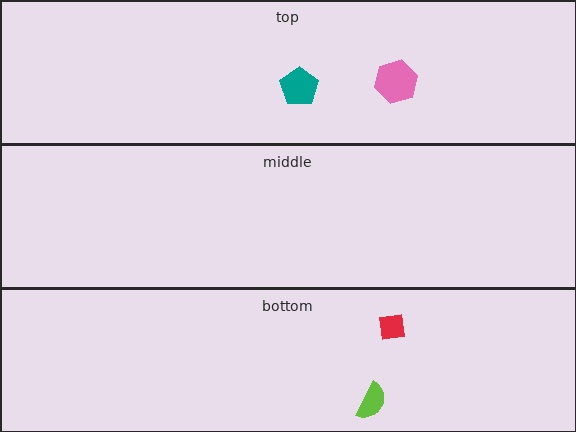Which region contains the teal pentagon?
The top region.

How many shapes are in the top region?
2.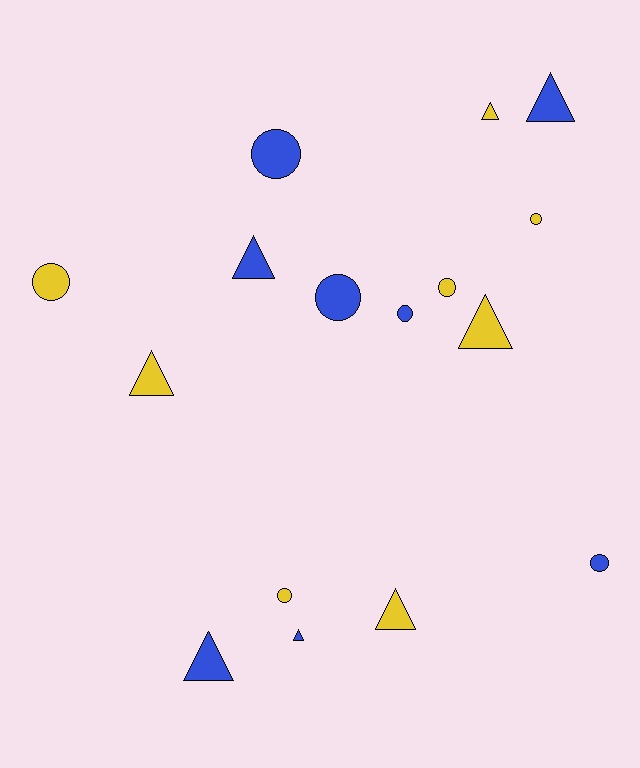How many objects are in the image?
There are 16 objects.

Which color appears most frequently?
Blue, with 8 objects.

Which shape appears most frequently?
Triangle, with 8 objects.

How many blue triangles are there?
There are 4 blue triangles.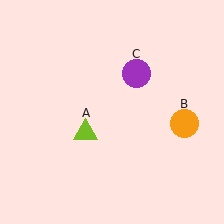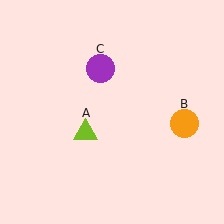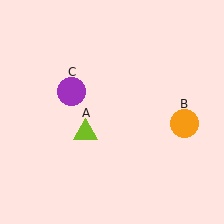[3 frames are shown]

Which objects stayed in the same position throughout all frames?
Lime triangle (object A) and orange circle (object B) remained stationary.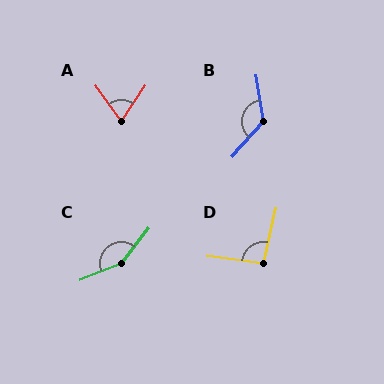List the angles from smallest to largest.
A (69°), D (95°), B (129°), C (149°).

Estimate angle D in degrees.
Approximately 95 degrees.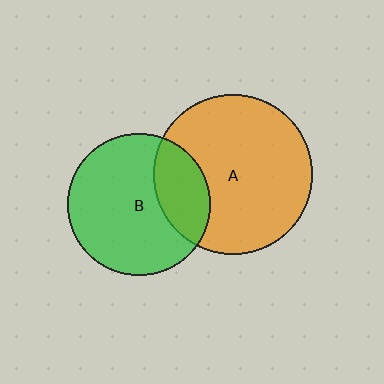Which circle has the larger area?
Circle A (orange).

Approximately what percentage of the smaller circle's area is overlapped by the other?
Approximately 25%.